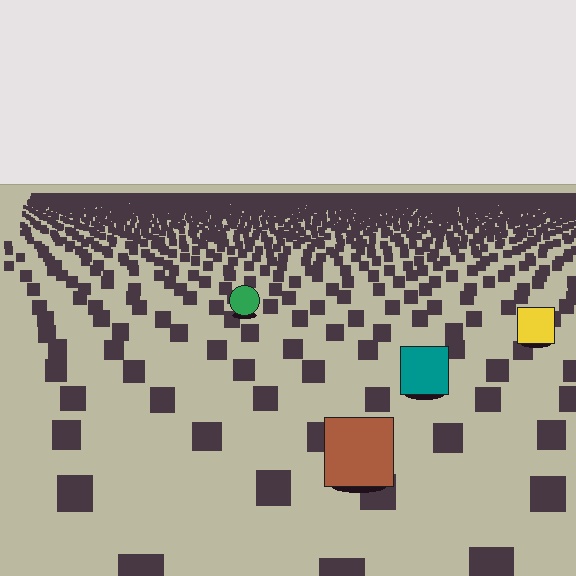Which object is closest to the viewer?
The brown square is closest. The texture marks near it are larger and more spread out.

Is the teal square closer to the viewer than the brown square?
No. The brown square is closer — you can tell from the texture gradient: the ground texture is coarser near it.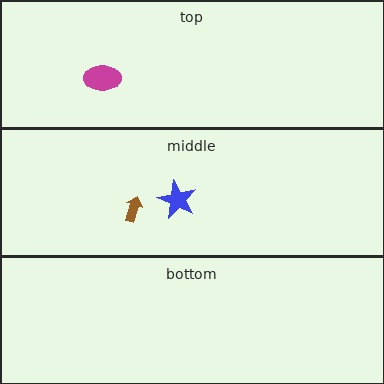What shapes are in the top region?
The magenta ellipse.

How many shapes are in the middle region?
2.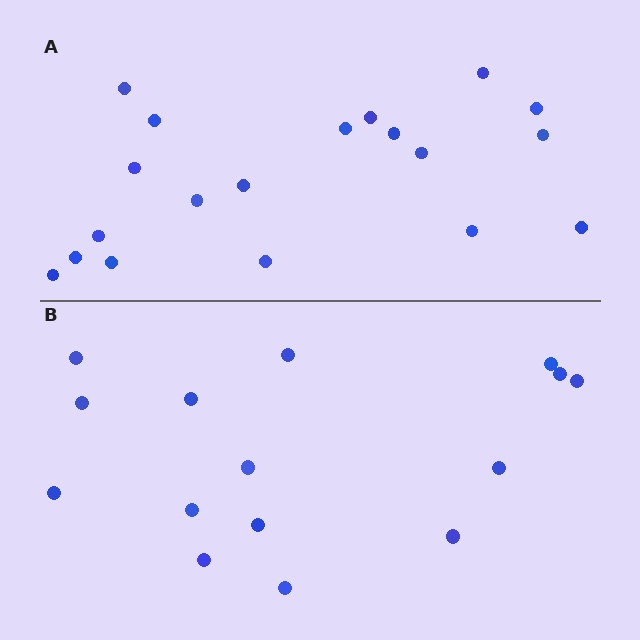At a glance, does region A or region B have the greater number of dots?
Region A (the top region) has more dots.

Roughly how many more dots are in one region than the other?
Region A has about 4 more dots than region B.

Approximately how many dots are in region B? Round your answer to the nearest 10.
About 20 dots. (The exact count is 15, which rounds to 20.)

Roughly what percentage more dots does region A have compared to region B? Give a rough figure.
About 25% more.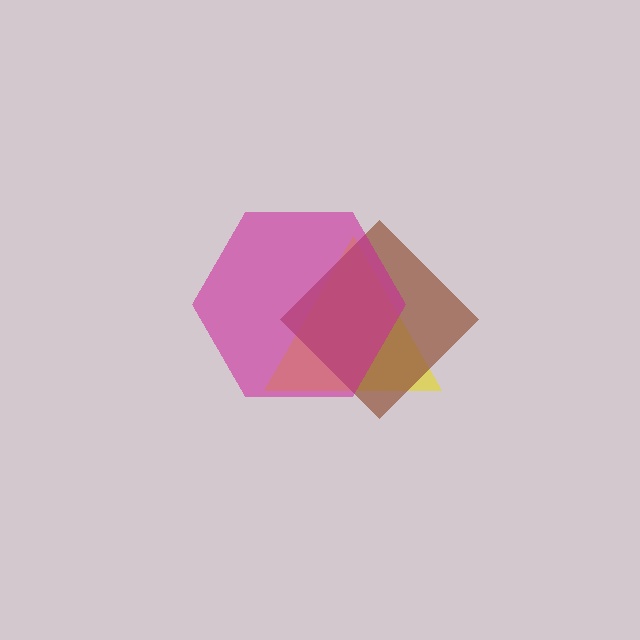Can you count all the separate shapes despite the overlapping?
Yes, there are 3 separate shapes.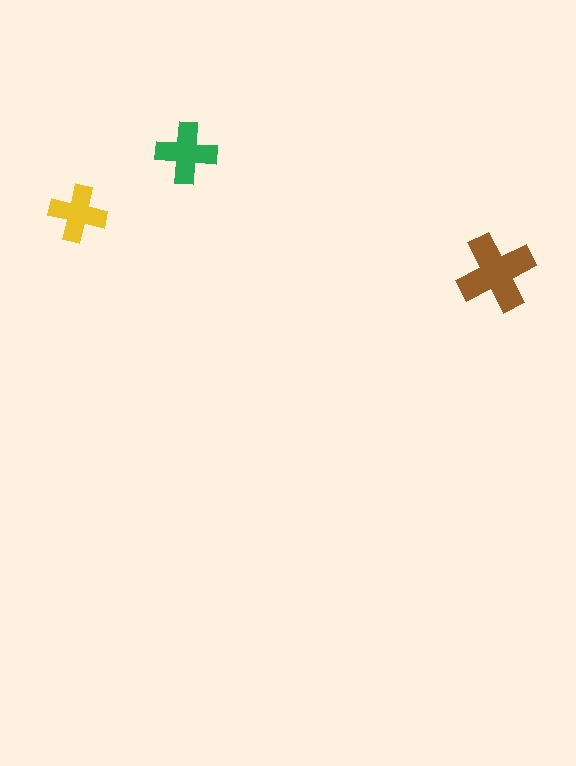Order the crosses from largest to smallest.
the brown one, the green one, the yellow one.